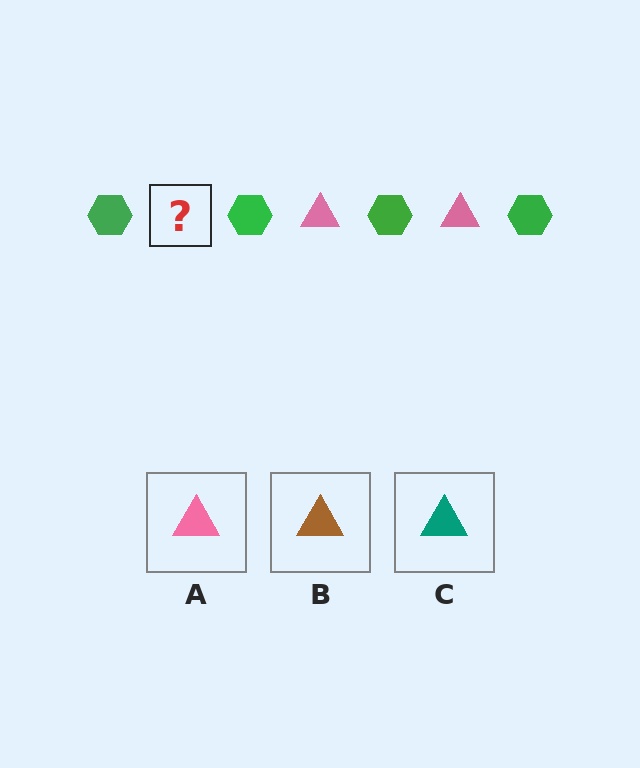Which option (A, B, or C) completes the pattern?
A.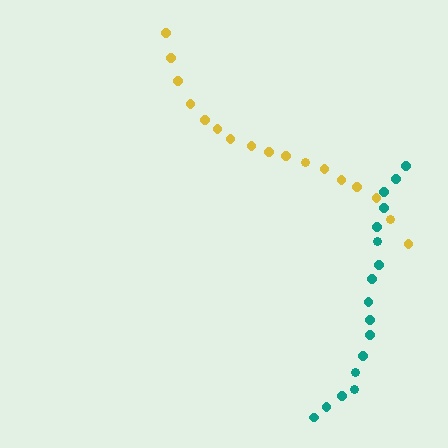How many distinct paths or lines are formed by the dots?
There are 2 distinct paths.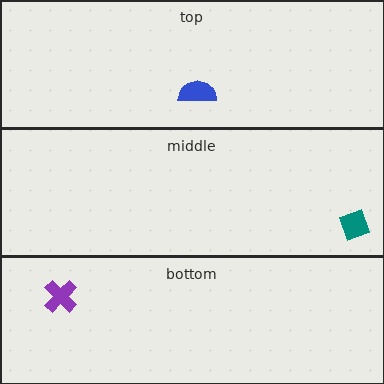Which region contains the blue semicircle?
The top region.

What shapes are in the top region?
The blue semicircle.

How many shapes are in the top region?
1.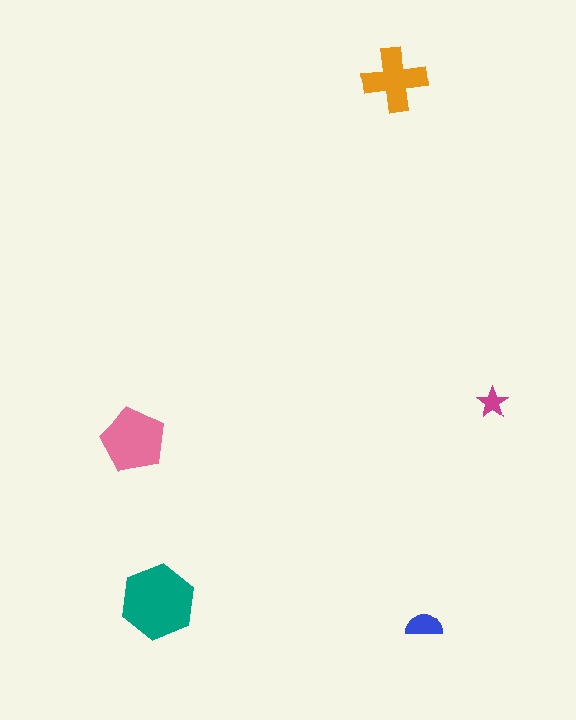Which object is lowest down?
The blue semicircle is bottommost.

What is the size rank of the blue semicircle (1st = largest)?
4th.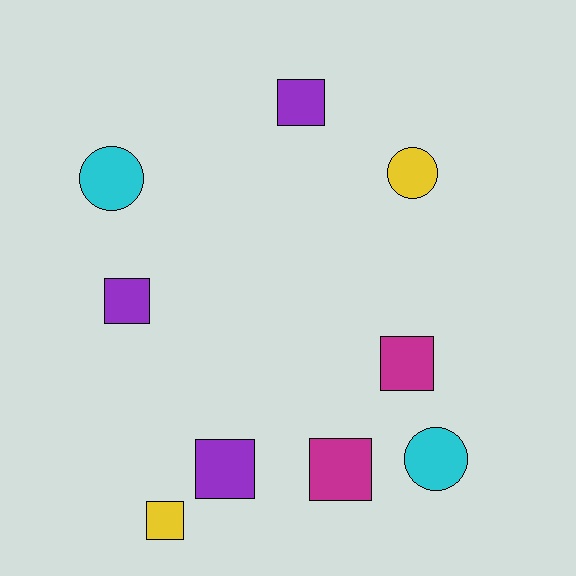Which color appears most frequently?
Purple, with 3 objects.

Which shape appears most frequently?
Square, with 6 objects.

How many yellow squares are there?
There is 1 yellow square.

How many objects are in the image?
There are 9 objects.